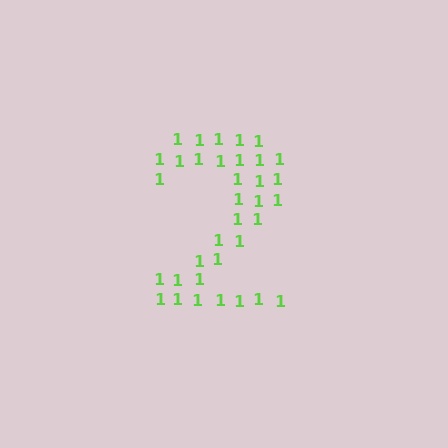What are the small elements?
The small elements are digit 1's.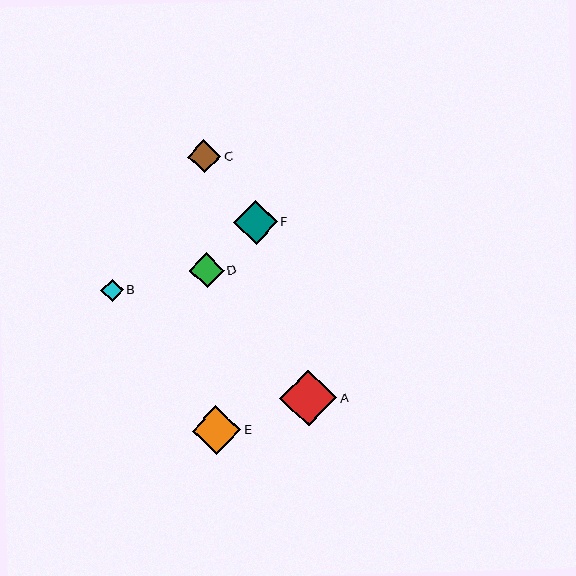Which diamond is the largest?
Diamond A is the largest with a size of approximately 57 pixels.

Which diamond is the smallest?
Diamond B is the smallest with a size of approximately 22 pixels.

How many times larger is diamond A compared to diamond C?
Diamond A is approximately 1.7 times the size of diamond C.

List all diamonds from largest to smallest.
From largest to smallest: A, E, F, D, C, B.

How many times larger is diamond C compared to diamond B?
Diamond C is approximately 1.5 times the size of diamond B.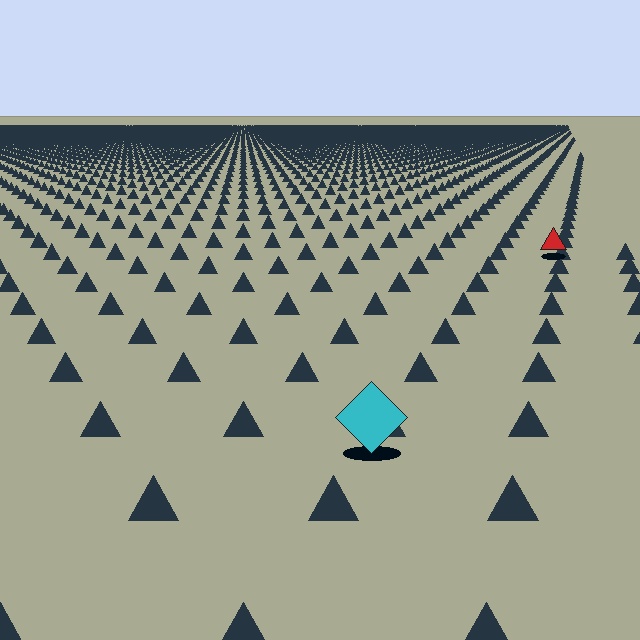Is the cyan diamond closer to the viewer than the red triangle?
Yes. The cyan diamond is closer — you can tell from the texture gradient: the ground texture is coarser near it.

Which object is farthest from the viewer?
The red triangle is farthest from the viewer. It appears smaller and the ground texture around it is denser.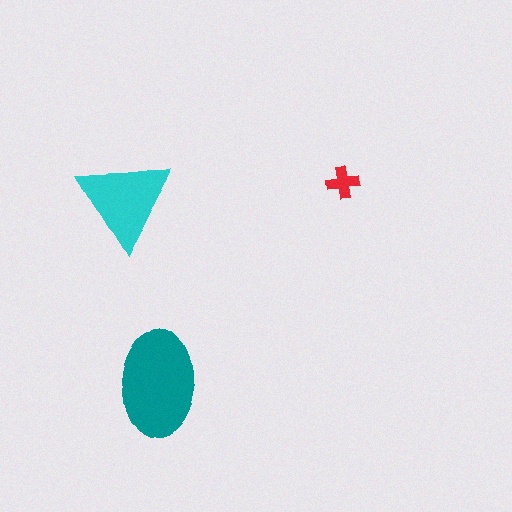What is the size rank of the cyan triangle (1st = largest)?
2nd.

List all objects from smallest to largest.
The red cross, the cyan triangle, the teal ellipse.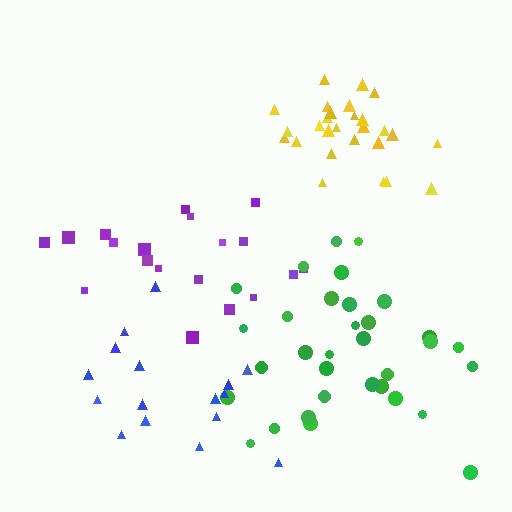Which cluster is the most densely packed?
Yellow.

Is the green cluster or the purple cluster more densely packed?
Green.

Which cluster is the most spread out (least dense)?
Blue.